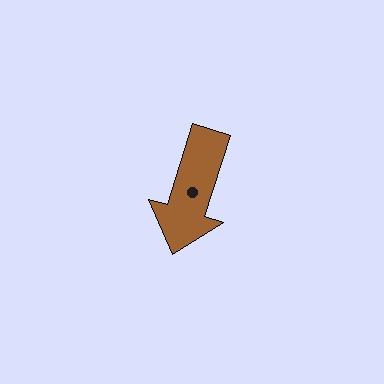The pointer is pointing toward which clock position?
Roughly 7 o'clock.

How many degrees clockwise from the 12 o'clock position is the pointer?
Approximately 197 degrees.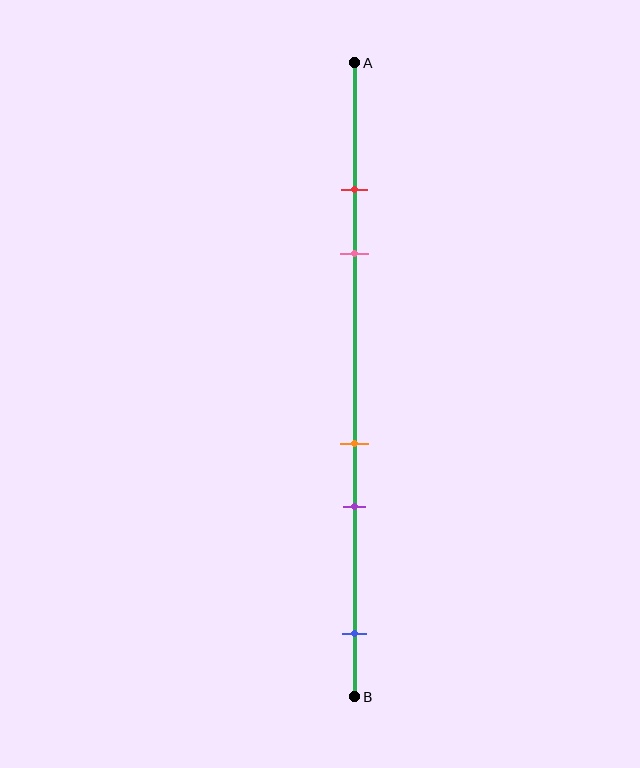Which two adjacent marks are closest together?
The red and pink marks are the closest adjacent pair.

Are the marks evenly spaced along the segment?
No, the marks are not evenly spaced.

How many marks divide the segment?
There are 5 marks dividing the segment.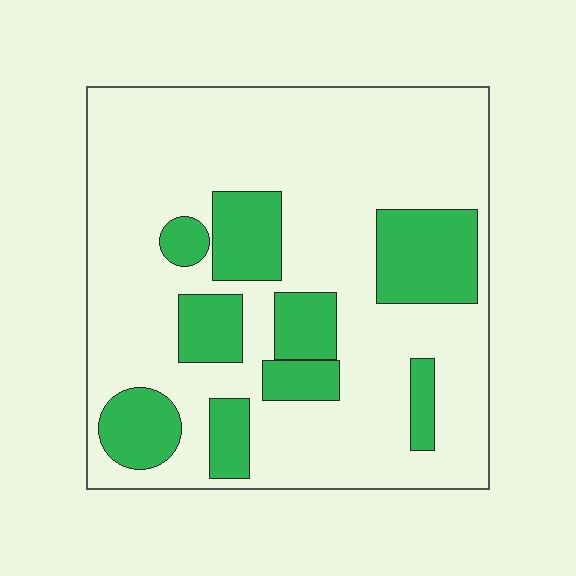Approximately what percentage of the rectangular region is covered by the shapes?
Approximately 25%.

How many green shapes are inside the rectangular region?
9.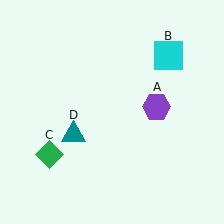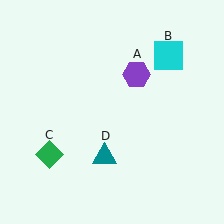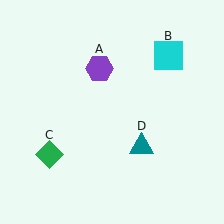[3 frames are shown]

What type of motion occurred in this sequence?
The purple hexagon (object A), teal triangle (object D) rotated counterclockwise around the center of the scene.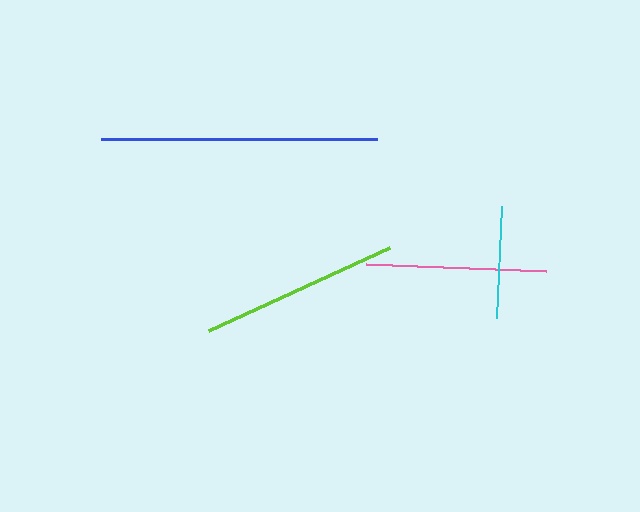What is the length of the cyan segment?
The cyan segment is approximately 111 pixels long.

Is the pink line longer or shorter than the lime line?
The lime line is longer than the pink line.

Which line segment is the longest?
The blue line is the longest at approximately 276 pixels.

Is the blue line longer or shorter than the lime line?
The blue line is longer than the lime line.